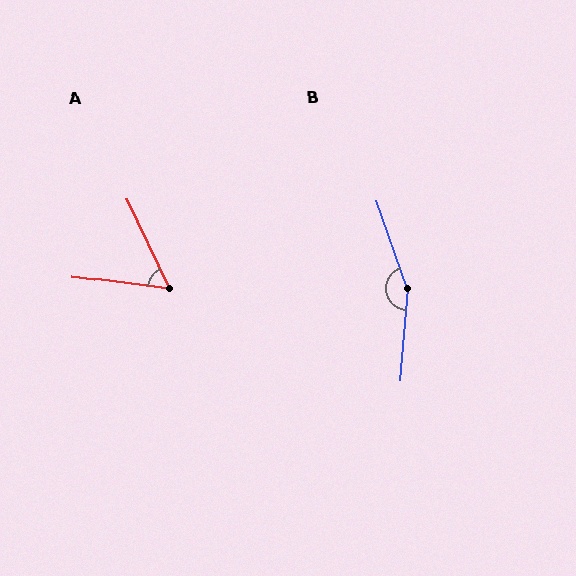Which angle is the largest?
B, at approximately 156 degrees.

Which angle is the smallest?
A, at approximately 57 degrees.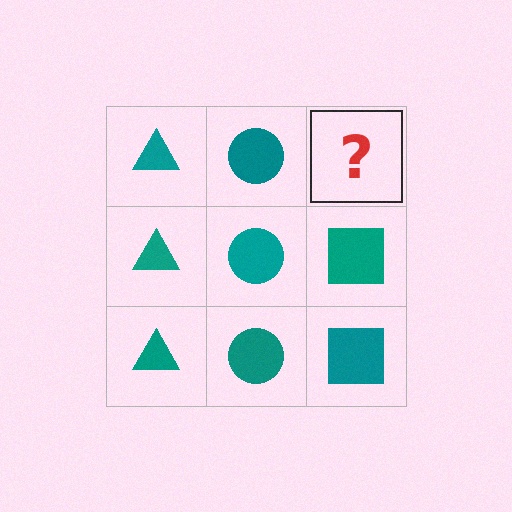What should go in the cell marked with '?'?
The missing cell should contain a teal square.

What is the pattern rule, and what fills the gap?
The rule is that each column has a consistent shape. The gap should be filled with a teal square.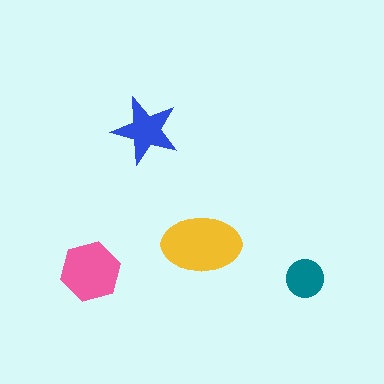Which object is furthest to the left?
The pink hexagon is leftmost.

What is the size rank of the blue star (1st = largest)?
3rd.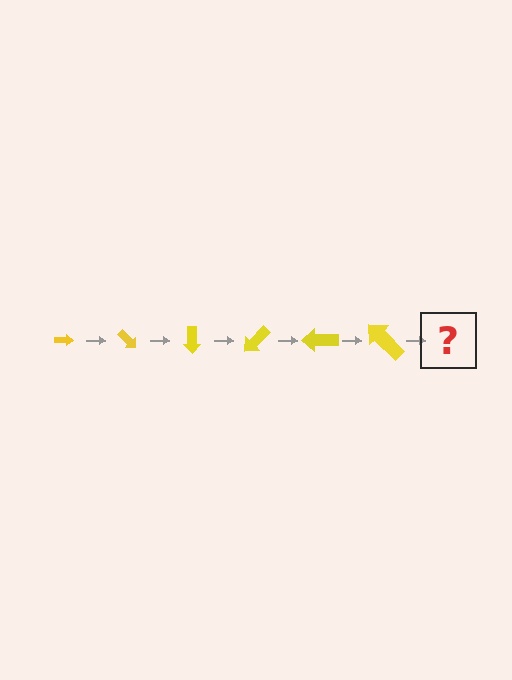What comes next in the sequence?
The next element should be an arrow, larger than the previous one and rotated 270 degrees from the start.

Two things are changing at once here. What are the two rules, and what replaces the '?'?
The two rules are that the arrow grows larger each step and it rotates 45 degrees each step. The '?' should be an arrow, larger than the previous one and rotated 270 degrees from the start.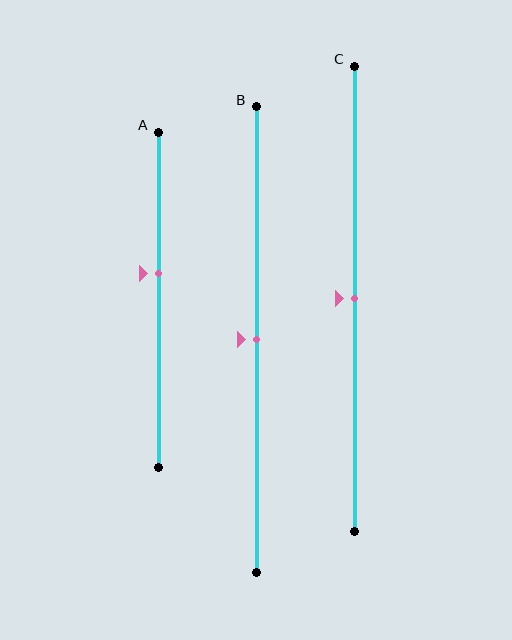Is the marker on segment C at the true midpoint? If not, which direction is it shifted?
Yes, the marker on segment C is at the true midpoint.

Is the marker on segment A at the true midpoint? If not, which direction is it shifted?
No, the marker on segment A is shifted upward by about 8% of the segment length.